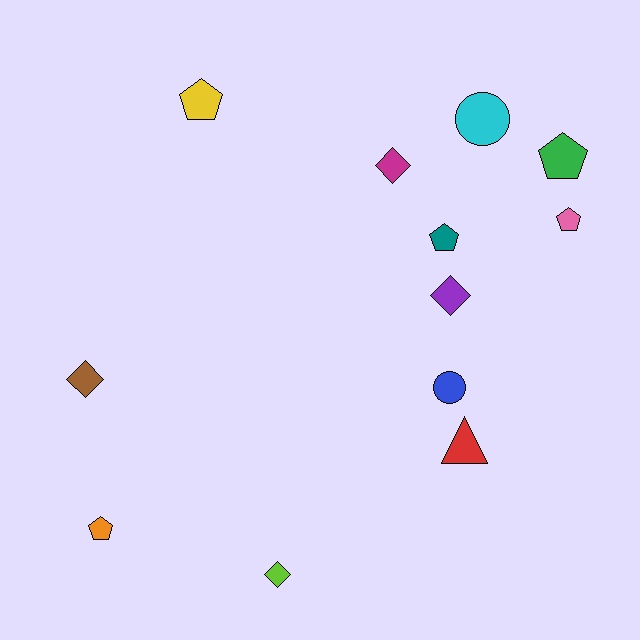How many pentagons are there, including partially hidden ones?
There are 5 pentagons.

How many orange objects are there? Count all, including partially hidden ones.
There is 1 orange object.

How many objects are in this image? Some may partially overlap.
There are 12 objects.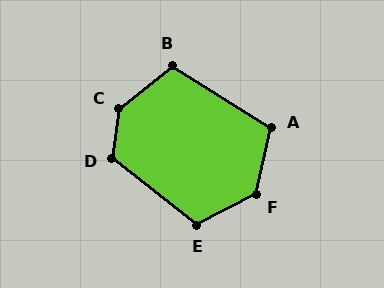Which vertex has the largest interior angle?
C, at approximately 137 degrees.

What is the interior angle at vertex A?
Approximately 109 degrees (obtuse).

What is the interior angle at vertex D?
Approximately 120 degrees (obtuse).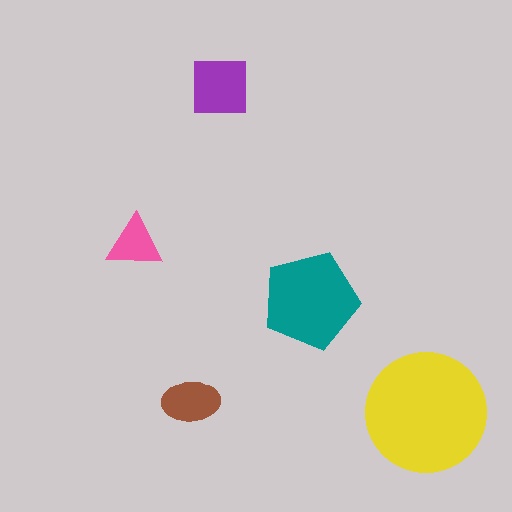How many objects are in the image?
There are 5 objects in the image.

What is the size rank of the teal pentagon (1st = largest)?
2nd.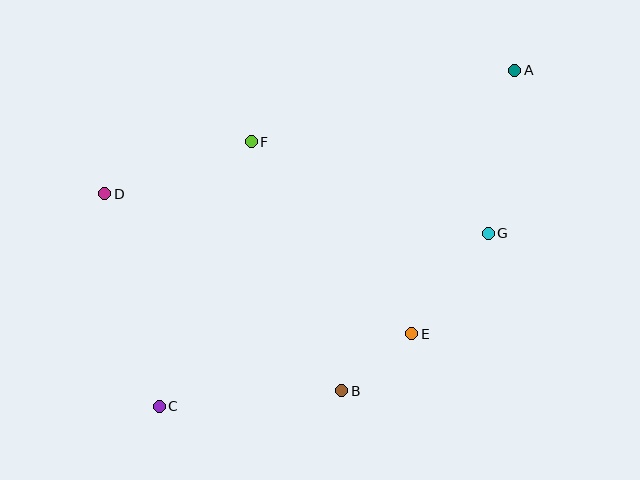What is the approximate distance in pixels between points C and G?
The distance between C and G is approximately 372 pixels.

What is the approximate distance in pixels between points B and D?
The distance between B and D is approximately 308 pixels.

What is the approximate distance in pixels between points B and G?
The distance between B and G is approximately 215 pixels.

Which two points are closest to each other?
Points B and E are closest to each other.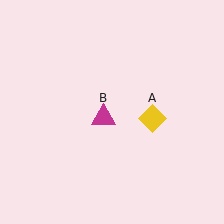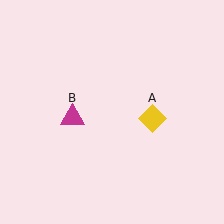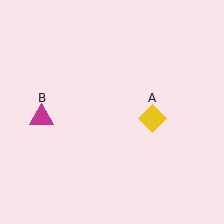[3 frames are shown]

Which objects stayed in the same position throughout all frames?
Yellow diamond (object A) remained stationary.